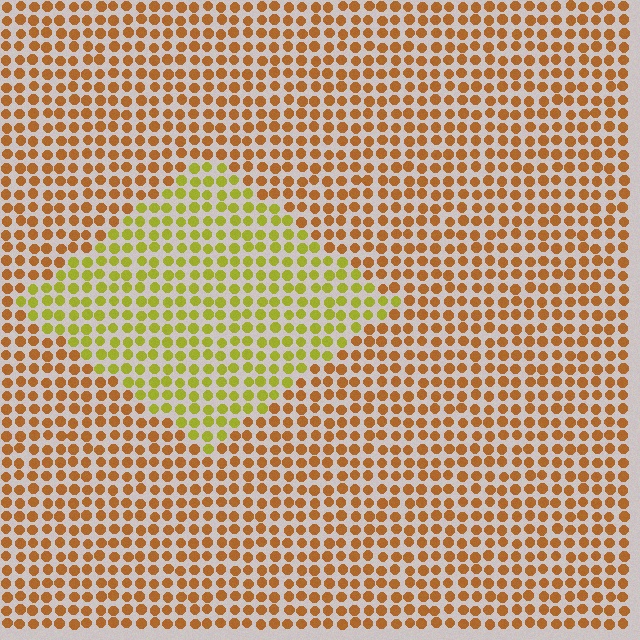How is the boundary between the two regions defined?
The boundary is defined purely by a slight shift in hue (about 40 degrees). Spacing, size, and orientation are identical on both sides.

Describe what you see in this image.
The image is filled with small brown elements in a uniform arrangement. A diamond-shaped region is visible where the elements are tinted to a slightly different hue, forming a subtle color boundary.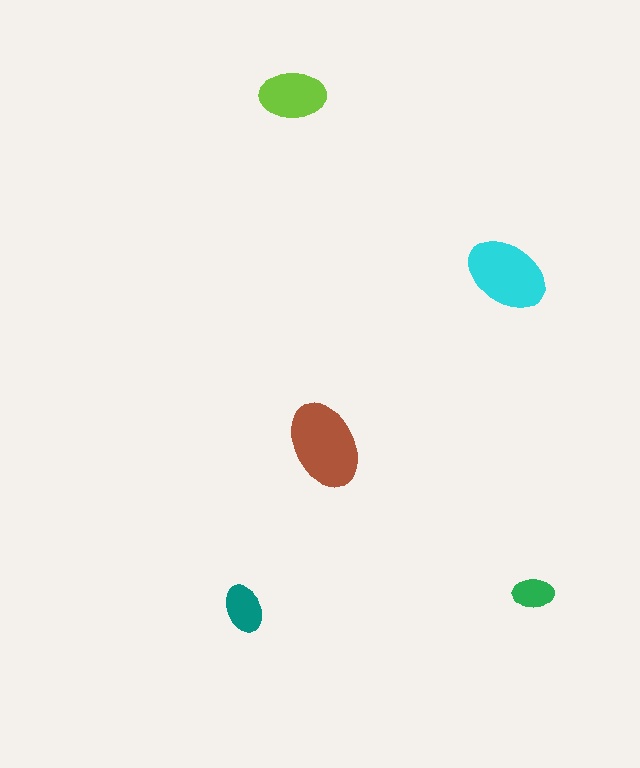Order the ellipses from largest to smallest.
the brown one, the cyan one, the lime one, the teal one, the green one.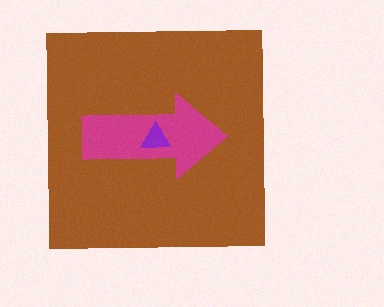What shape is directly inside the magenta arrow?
The purple triangle.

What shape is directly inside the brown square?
The magenta arrow.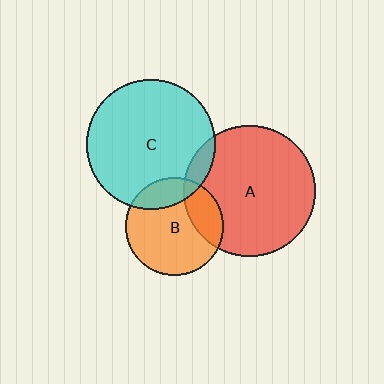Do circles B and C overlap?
Yes.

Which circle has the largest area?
Circle A (red).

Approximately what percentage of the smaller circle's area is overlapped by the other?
Approximately 20%.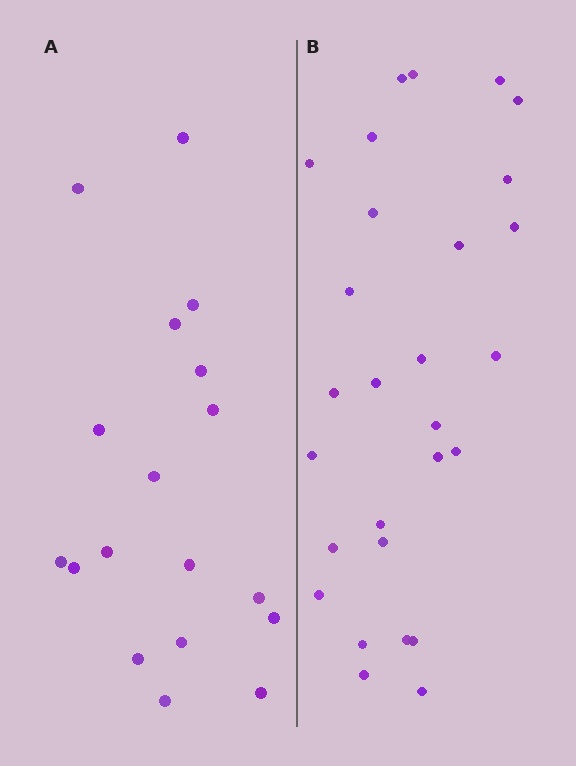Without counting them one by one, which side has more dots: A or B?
Region B (the right region) has more dots.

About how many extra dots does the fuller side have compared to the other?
Region B has roughly 10 or so more dots than region A.